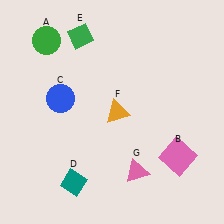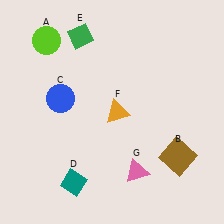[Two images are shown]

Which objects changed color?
A changed from green to lime. B changed from pink to brown.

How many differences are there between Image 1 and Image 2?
There are 2 differences between the two images.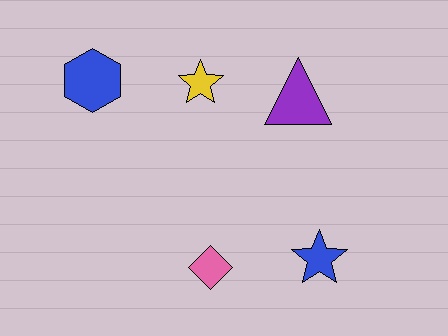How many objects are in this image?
There are 5 objects.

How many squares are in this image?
There are no squares.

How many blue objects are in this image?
There are 2 blue objects.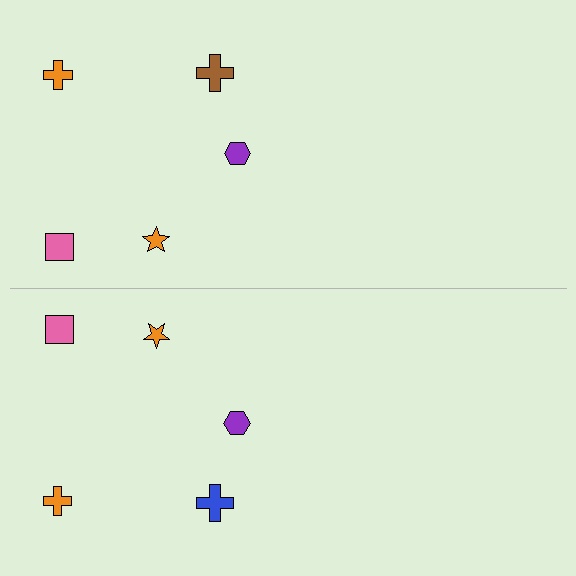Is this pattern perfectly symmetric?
No, the pattern is not perfectly symmetric. The blue cross on the bottom side breaks the symmetry — its mirror counterpart is brown.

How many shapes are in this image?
There are 10 shapes in this image.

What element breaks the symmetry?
The blue cross on the bottom side breaks the symmetry — its mirror counterpart is brown.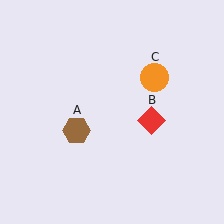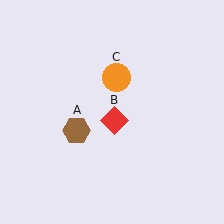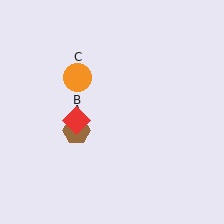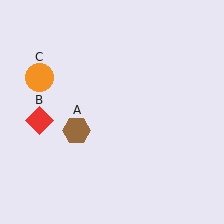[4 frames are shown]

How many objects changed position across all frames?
2 objects changed position: red diamond (object B), orange circle (object C).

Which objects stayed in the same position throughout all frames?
Brown hexagon (object A) remained stationary.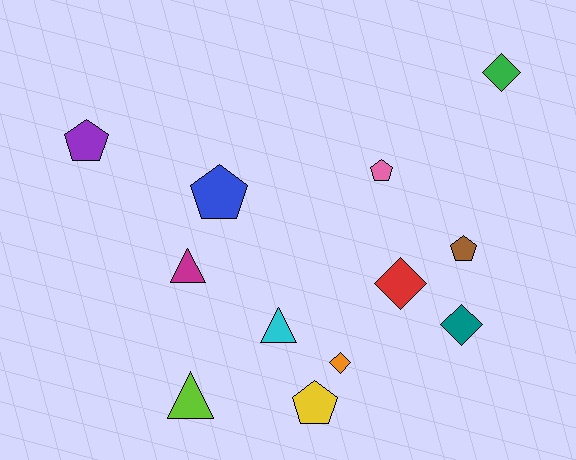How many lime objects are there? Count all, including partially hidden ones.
There is 1 lime object.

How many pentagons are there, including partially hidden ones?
There are 5 pentagons.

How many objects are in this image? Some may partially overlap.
There are 12 objects.